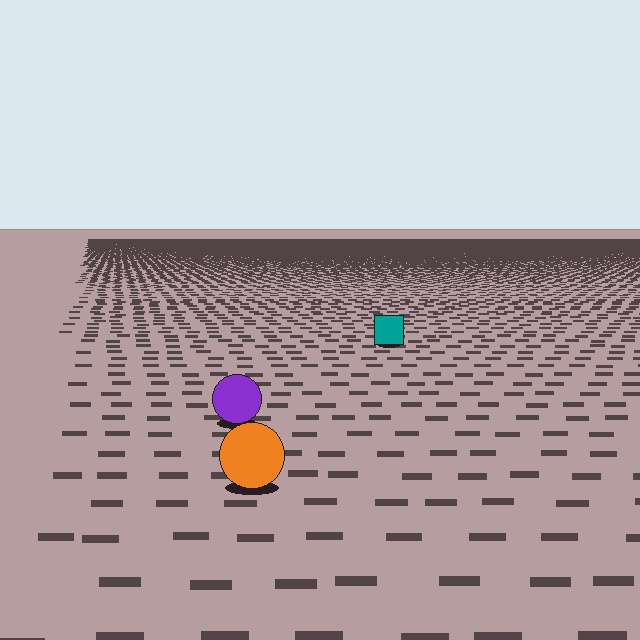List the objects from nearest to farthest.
From nearest to farthest: the orange circle, the purple circle, the teal square.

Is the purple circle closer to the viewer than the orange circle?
No. The orange circle is closer — you can tell from the texture gradient: the ground texture is coarser near it.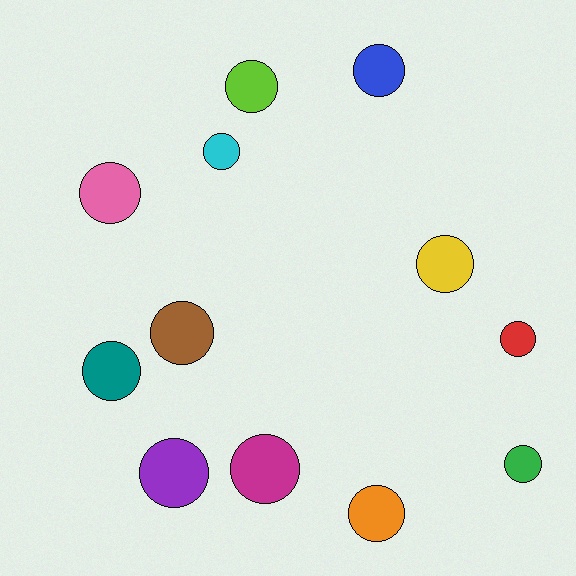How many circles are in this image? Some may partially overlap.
There are 12 circles.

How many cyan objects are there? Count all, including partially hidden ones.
There is 1 cyan object.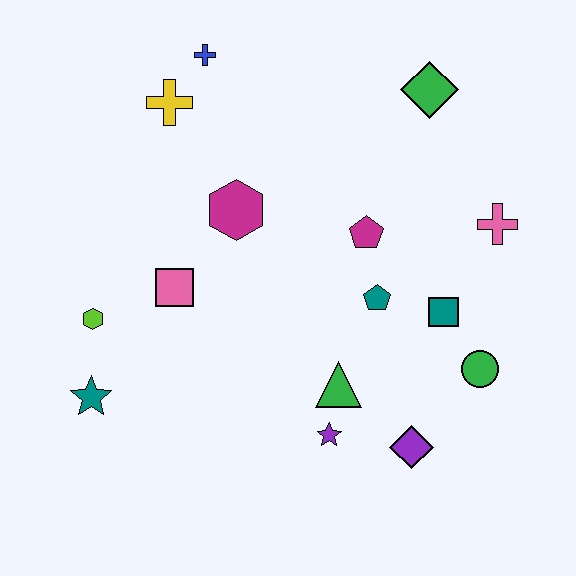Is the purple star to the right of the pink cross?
No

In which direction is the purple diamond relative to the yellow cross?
The purple diamond is below the yellow cross.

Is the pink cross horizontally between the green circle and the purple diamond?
No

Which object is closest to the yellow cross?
The blue cross is closest to the yellow cross.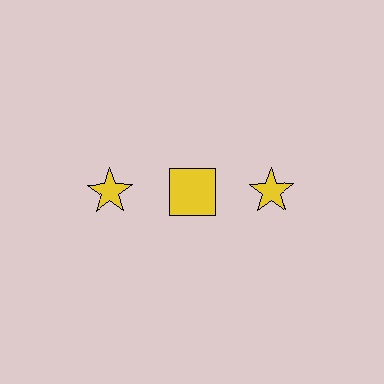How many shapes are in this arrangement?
There are 3 shapes arranged in a grid pattern.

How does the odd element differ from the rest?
It has a different shape: square instead of star.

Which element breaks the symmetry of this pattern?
The yellow square in the top row, second from left column breaks the symmetry. All other shapes are yellow stars.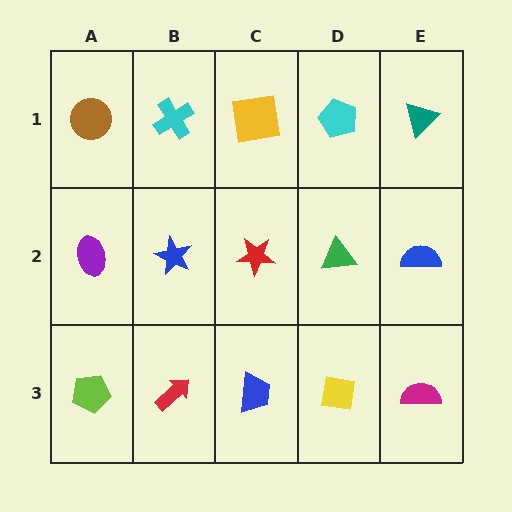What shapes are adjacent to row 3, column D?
A green triangle (row 2, column D), a blue trapezoid (row 3, column C), a magenta semicircle (row 3, column E).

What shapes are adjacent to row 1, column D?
A green triangle (row 2, column D), a yellow square (row 1, column C), a teal triangle (row 1, column E).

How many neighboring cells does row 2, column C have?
4.